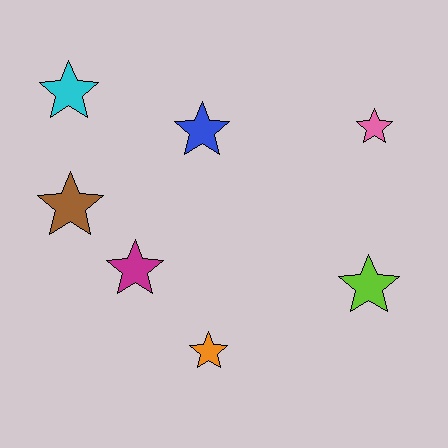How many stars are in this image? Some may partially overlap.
There are 7 stars.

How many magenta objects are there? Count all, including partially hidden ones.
There is 1 magenta object.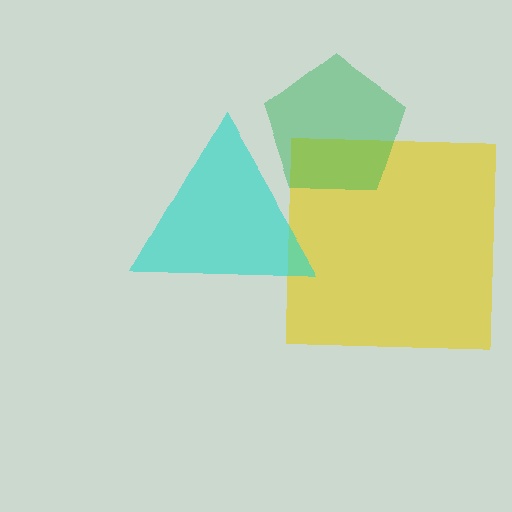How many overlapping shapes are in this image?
There are 3 overlapping shapes in the image.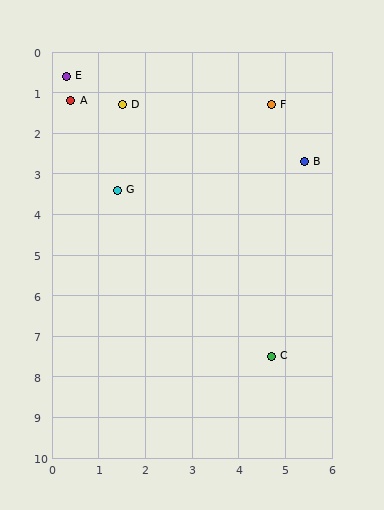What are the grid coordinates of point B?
Point B is at approximately (5.4, 2.7).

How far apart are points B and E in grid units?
Points B and E are about 5.5 grid units apart.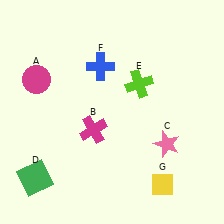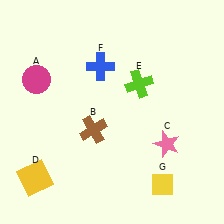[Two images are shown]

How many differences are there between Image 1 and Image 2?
There are 2 differences between the two images.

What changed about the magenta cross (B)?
In Image 1, B is magenta. In Image 2, it changed to brown.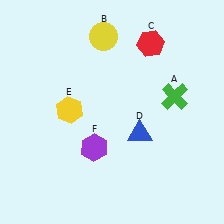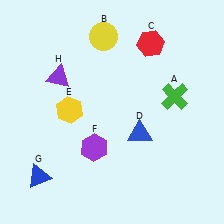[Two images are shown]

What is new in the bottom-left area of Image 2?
A blue triangle (G) was added in the bottom-left area of Image 2.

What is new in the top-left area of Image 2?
A purple triangle (H) was added in the top-left area of Image 2.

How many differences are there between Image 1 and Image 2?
There are 2 differences between the two images.